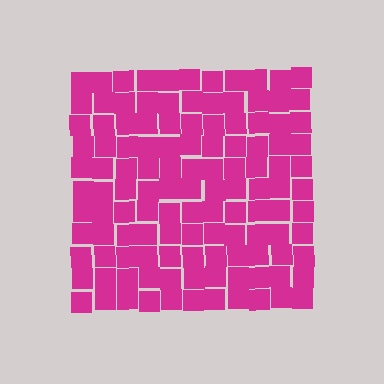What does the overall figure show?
The overall figure shows a square.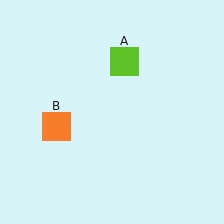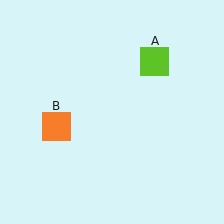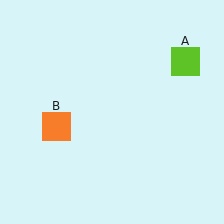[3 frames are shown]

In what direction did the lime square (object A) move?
The lime square (object A) moved right.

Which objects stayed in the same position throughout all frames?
Orange square (object B) remained stationary.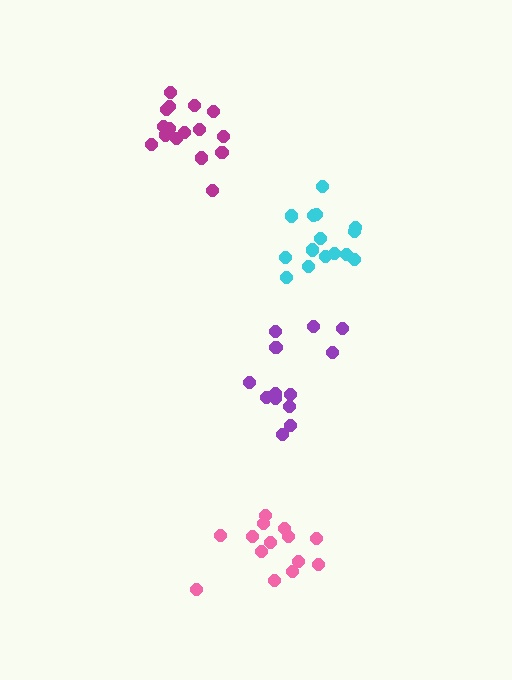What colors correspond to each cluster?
The clusters are colored: purple, cyan, pink, magenta.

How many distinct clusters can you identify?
There are 4 distinct clusters.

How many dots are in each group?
Group 1: 13 dots, Group 2: 15 dots, Group 3: 14 dots, Group 4: 16 dots (58 total).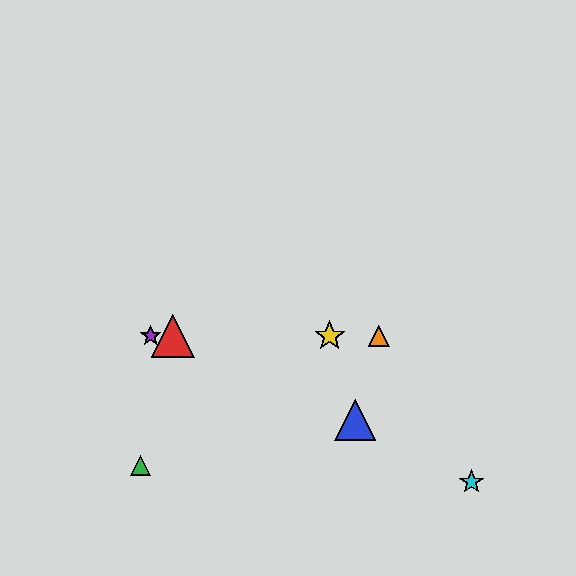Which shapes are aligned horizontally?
The red triangle, the yellow star, the purple star, the orange triangle are aligned horizontally.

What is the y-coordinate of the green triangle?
The green triangle is at y≈466.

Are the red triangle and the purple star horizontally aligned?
Yes, both are at y≈336.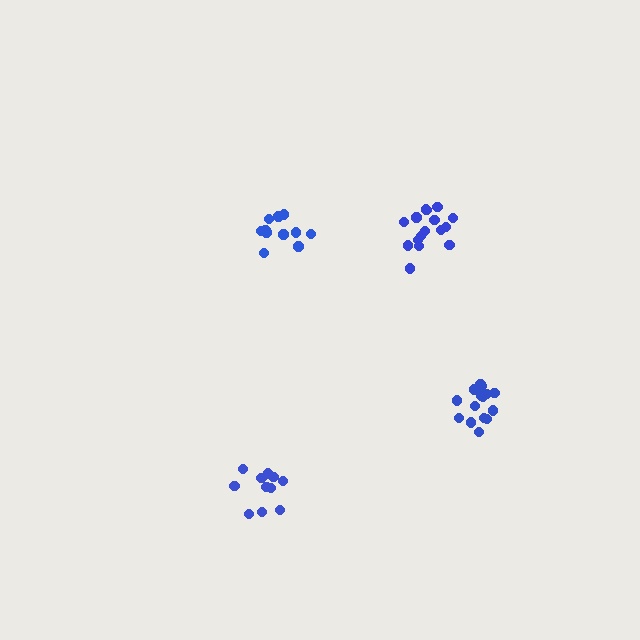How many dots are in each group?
Group 1: 11 dots, Group 2: 15 dots, Group 3: 11 dots, Group 4: 16 dots (53 total).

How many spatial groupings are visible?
There are 4 spatial groupings.